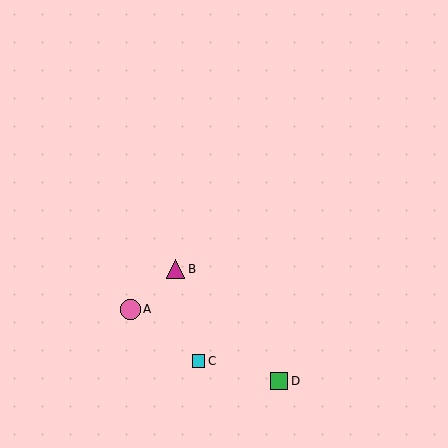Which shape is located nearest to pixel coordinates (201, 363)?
The cyan square (labeled C) at (198, 361) is nearest to that location.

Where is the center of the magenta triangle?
The center of the magenta triangle is at (176, 269).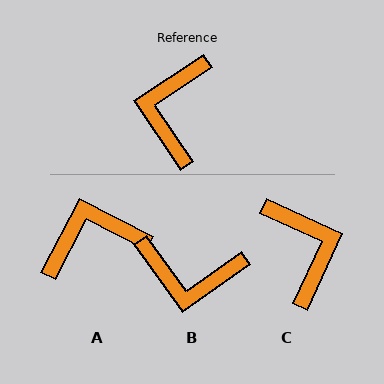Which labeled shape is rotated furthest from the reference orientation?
C, about 148 degrees away.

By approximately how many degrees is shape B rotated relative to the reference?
Approximately 92 degrees counter-clockwise.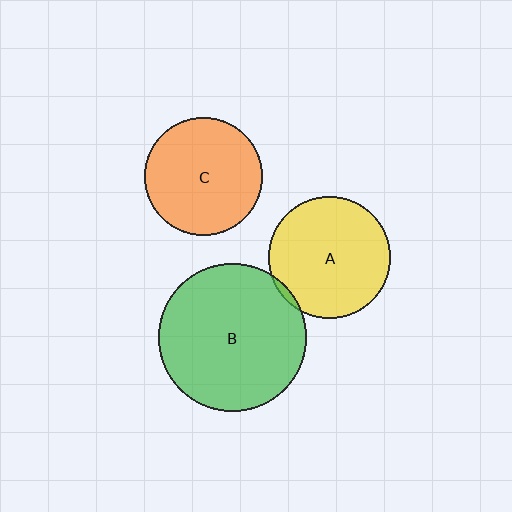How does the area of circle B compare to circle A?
Approximately 1.5 times.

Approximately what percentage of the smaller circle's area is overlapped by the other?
Approximately 5%.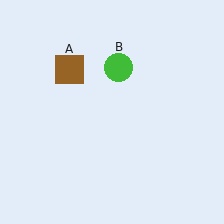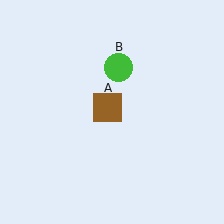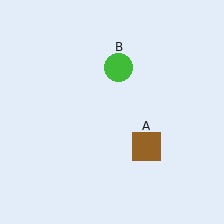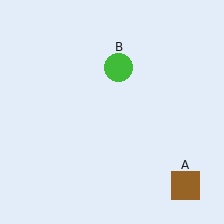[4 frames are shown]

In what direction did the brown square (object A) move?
The brown square (object A) moved down and to the right.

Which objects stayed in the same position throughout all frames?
Green circle (object B) remained stationary.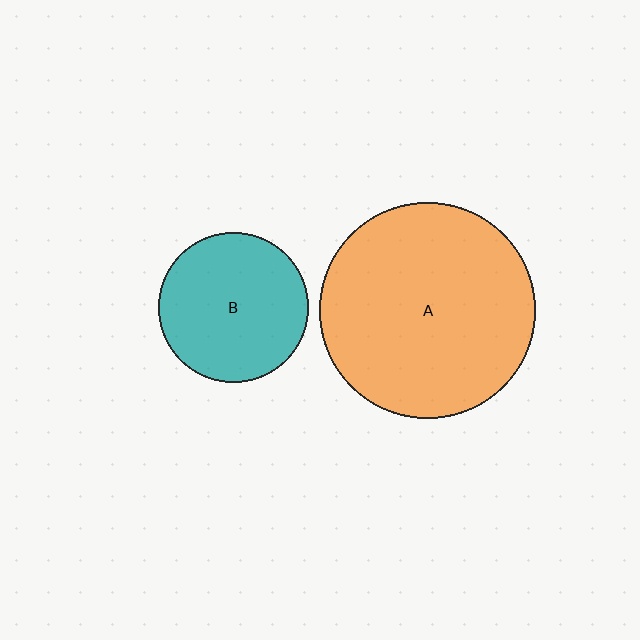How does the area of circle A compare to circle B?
Approximately 2.1 times.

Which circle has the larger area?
Circle A (orange).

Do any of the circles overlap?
No, none of the circles overlap.